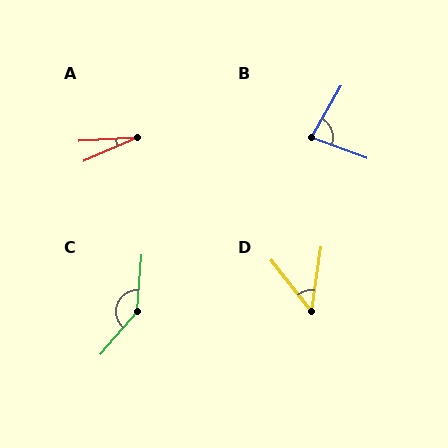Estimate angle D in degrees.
Approximately 47 degrees.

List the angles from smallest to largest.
A (21°), D (47°), B (81°), C (144°).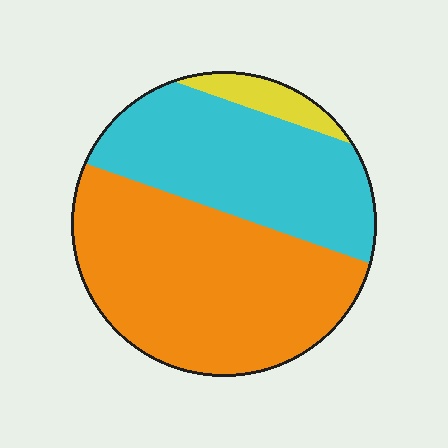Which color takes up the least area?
Yellow, at roughly 5%.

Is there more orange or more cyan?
Orange.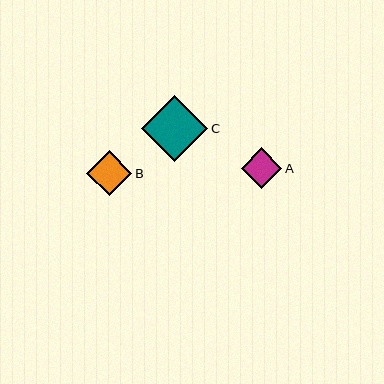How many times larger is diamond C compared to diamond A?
Diamond C is approximately 1.6 times the size of diamond A.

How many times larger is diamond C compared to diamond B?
Diamond C is approximately 1.5 times the size of diamond B.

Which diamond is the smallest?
Diamond A is the smallest with a size of approximately 41 pixels.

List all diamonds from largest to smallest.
From largest to smallest: C, B, A.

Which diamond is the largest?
Diamond C is the largest with a size of approximately 66 pixels.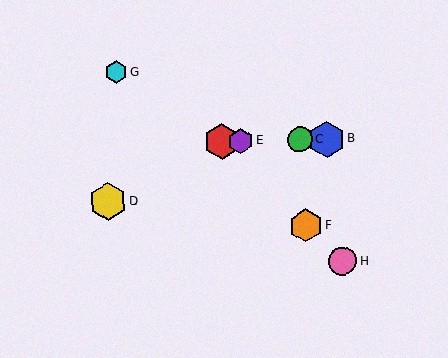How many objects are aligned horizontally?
4 objects (A, B, C, E) are aligned horizontally.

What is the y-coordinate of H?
Object H is at y≈261.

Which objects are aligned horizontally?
Objects A, B, C, E are aligned horizontally.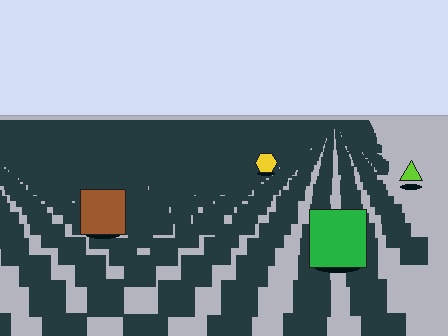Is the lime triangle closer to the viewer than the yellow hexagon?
Yes. The lime triangle is closer — you can tell from the texture gradient: the ground texture is coarser near it.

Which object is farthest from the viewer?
The yellow hexagon is farthest from the viewer. It appears smaller and the ground texture around it is denser.